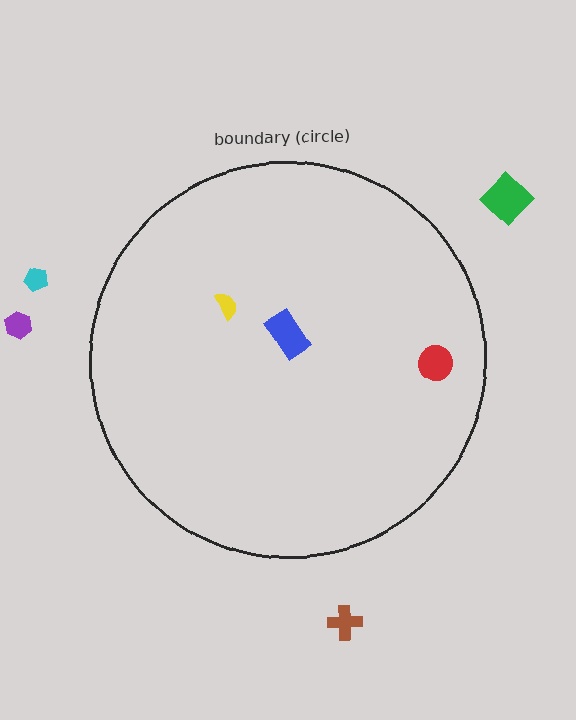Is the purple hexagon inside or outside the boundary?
Outside.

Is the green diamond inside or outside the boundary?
Outside.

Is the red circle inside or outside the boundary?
Inside.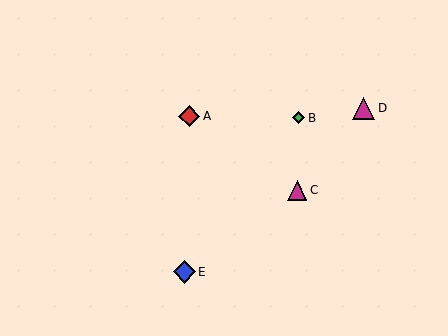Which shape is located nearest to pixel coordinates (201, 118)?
The red diamond (labeled A) at (189, 116) is nearest to that location.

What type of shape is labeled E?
Shape E is a blue diamond.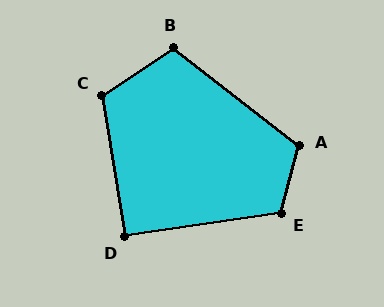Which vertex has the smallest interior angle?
D, at approximately 91 degrees.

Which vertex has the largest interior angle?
C, at approximately 114 degrees.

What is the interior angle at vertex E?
Approximately 113 degrees (obtuse).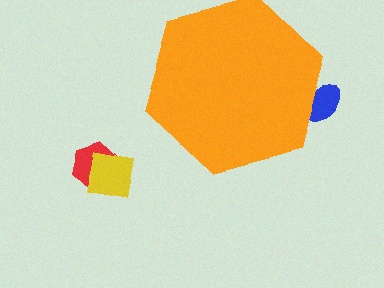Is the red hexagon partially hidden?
No, the red hexagon is fully visible.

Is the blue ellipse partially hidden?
Yes, the blue ellipse is partially hidden behind the orange hexagon.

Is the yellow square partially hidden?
No, the yellow square is fully visible.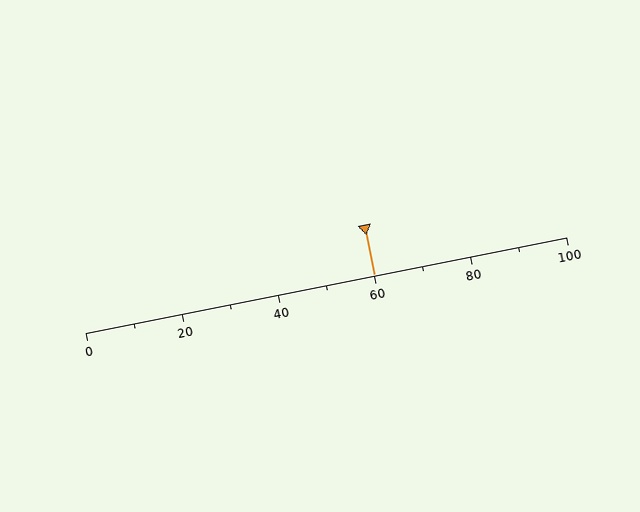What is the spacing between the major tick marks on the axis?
The major ticks are spaced 20 apart.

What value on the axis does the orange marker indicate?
The marker indicates approximately 60.